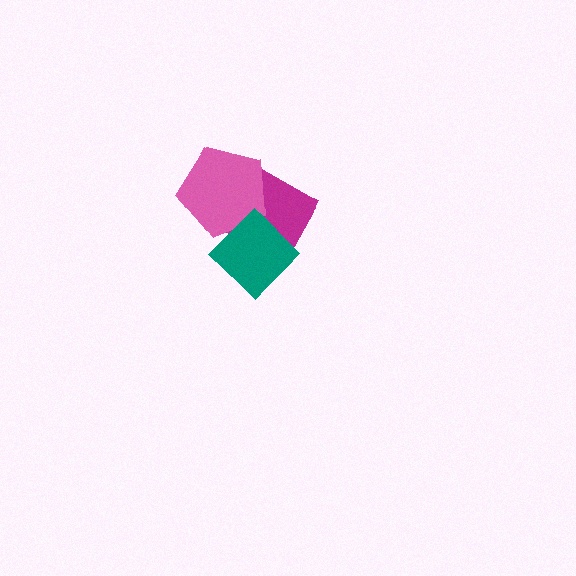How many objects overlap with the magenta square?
2 objects overlap with the magenta square.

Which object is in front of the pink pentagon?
The teal diamond is in front of the pink pentagon.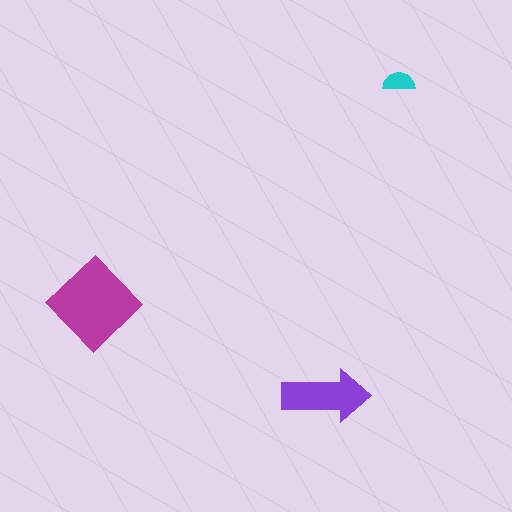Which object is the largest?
The magenta diamond.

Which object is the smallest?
The cyan semicircle.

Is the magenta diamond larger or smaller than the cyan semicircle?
Larger.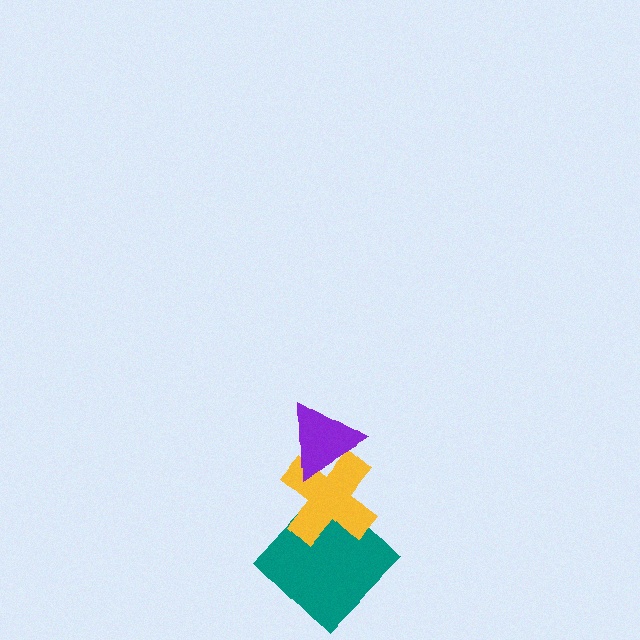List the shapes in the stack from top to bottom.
From top to bottom: the purple triangle, the yellow cross, the teal diamond.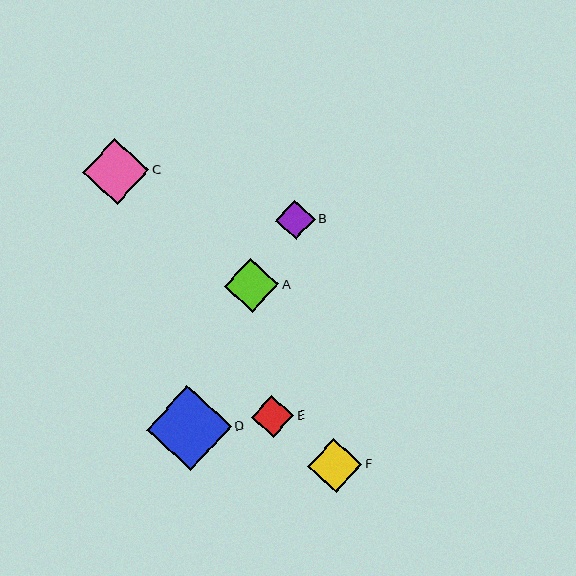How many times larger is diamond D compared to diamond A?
Diamond D is approximately 1.6 times the size of diamond A.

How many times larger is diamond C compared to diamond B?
Diamond C is approximately 1.7 times the size of diamond B.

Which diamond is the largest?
Diamond D is the largest with a size of approximately 85 pixels.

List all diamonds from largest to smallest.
From largest to smallest: D, C, A, F, E, B.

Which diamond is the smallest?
Diamond B is the smallest with a size of approximately 39 pixels.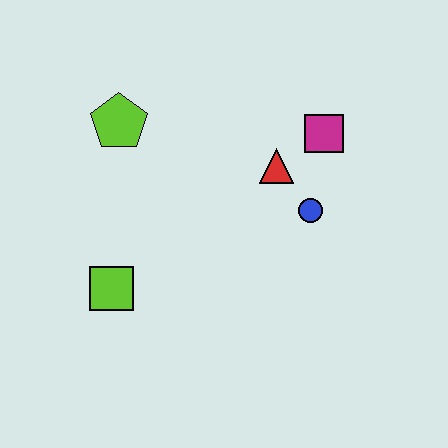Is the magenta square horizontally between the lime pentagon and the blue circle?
No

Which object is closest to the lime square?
The lime pentagon is closest to the lime square.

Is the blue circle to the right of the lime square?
Yes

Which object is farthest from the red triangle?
The lime square is farthest from the red triangle.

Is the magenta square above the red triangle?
Yes